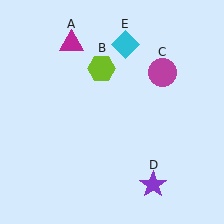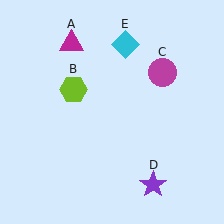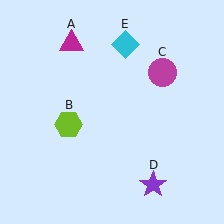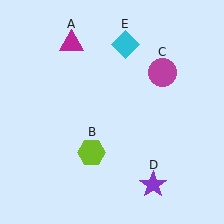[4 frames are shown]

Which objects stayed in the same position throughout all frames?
Magenta triangle (object A) and magenta circle (object C) and purple star (object D) and cyan diamond (object E) remained stationary.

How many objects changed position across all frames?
1 object changed position: lime hexagon (object B).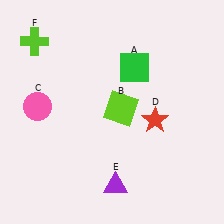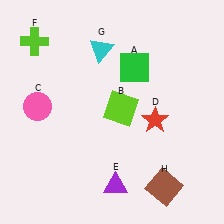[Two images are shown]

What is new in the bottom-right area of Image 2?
A brown square (H) was added in the bottom-right area of Image 2.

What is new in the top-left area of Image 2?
A cyan triangle (G) was added in the top-left area of Image 2.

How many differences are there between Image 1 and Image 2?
There are 2 differences between the two images.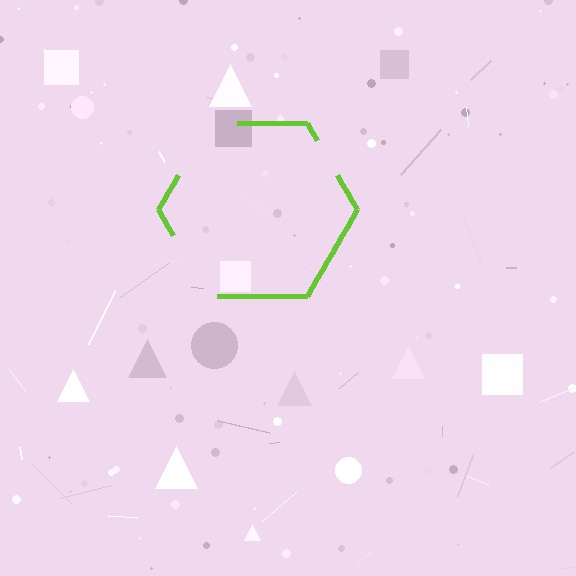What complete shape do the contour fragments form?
The contour fragments form a hexagon.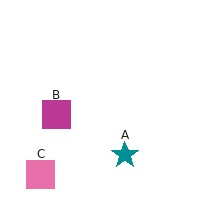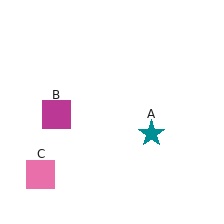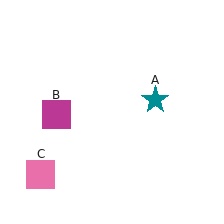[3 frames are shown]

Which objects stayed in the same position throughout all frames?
Magenta square (object B) and pink square (object C) remained stationary.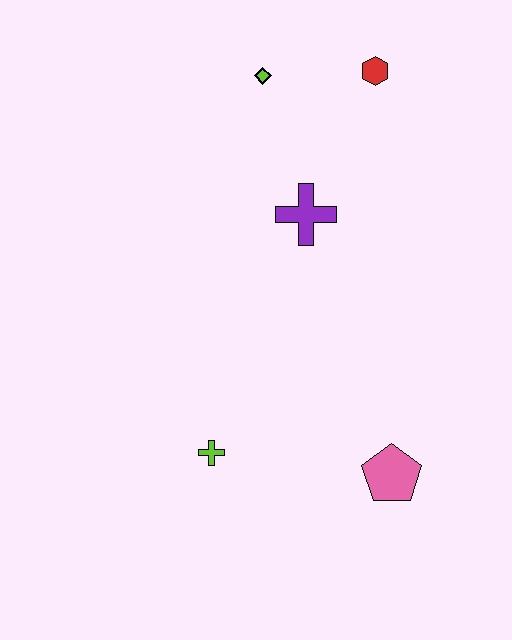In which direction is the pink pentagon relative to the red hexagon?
The pink pentagon is below the red hexagon.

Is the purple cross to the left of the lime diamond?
No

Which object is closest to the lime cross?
The pink pentagon is closest to the lime cross.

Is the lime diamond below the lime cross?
No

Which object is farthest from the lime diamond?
The pink pentagon is farthest from the lime diamond.